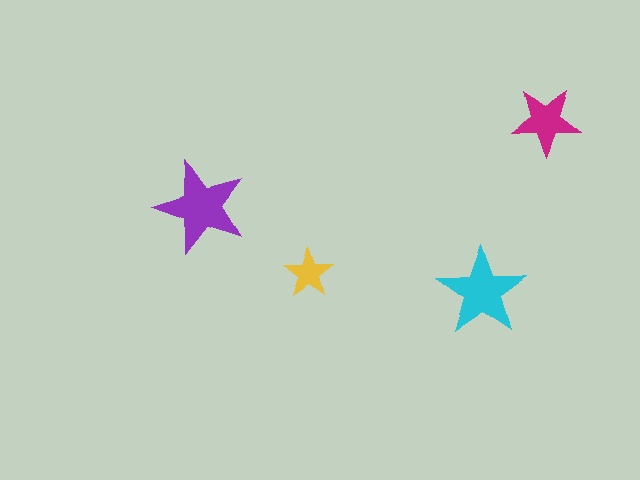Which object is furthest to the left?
The purple star is leftmost.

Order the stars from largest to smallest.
the purple one, the cyan one, the magenta one, the yellow one.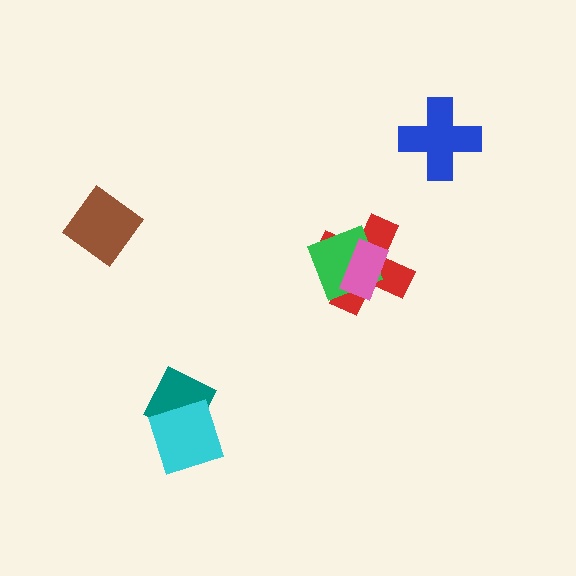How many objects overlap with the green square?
2 objects overlap with the green square.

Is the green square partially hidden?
Yes, it is partially covered by another shape.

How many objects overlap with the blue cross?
0 objects overlap with the blue cross.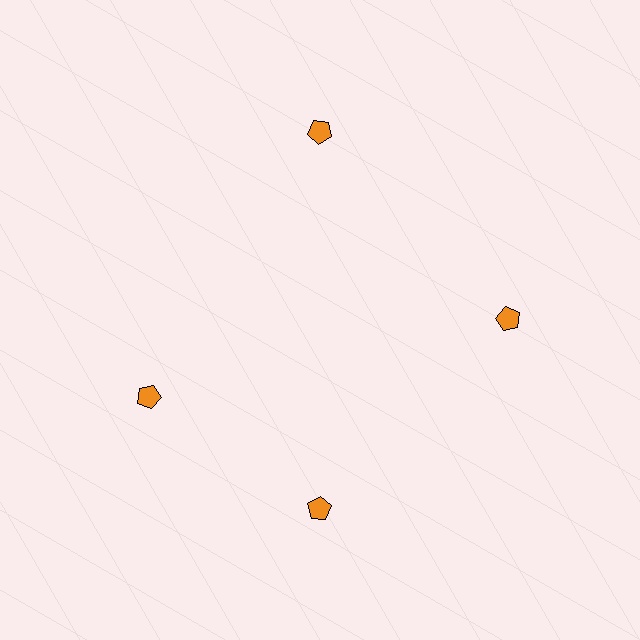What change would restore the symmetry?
The symmetry would be restored by rotating it back into even spacing with its neighbors so that all 4 pentagons sit at equal angles and equal distance from the center.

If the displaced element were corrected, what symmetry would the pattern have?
It would have 4-fold rotational symmetry — the pattern would map onto itself every 90 degrees.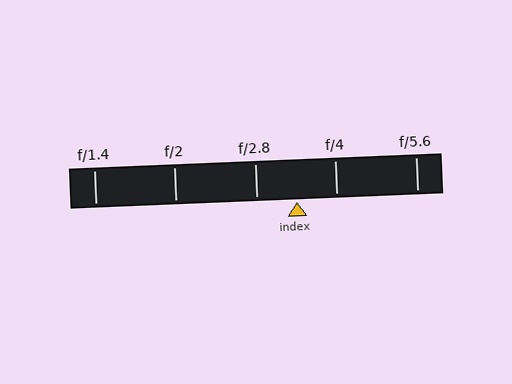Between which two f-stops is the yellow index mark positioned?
The index mark is between f/2.8 and f/4.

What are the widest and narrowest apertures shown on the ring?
The widest aperture shown is f/1.4 and the narrowest is f/5.6.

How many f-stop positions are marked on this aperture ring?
There are 5 f-stop positions marked.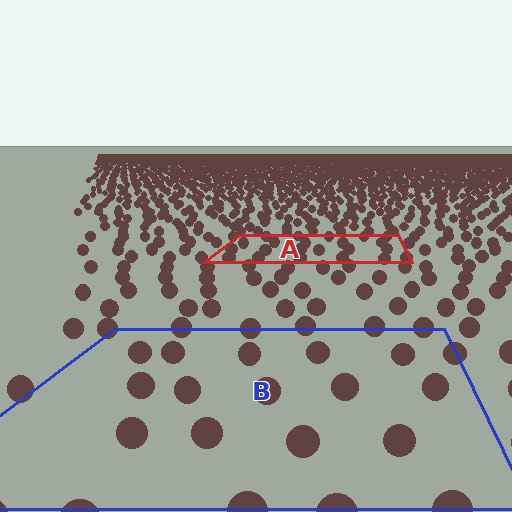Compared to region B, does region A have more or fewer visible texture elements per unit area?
Region A has more texture elements per unit area — they are packed more densely because it is farther away.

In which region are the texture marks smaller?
The texture marks are smaller in region A, because it is farther away.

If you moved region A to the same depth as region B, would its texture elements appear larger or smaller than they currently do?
They would appear larger. At a closer depth, the same texture elements are projected at a bigger on-screen size.